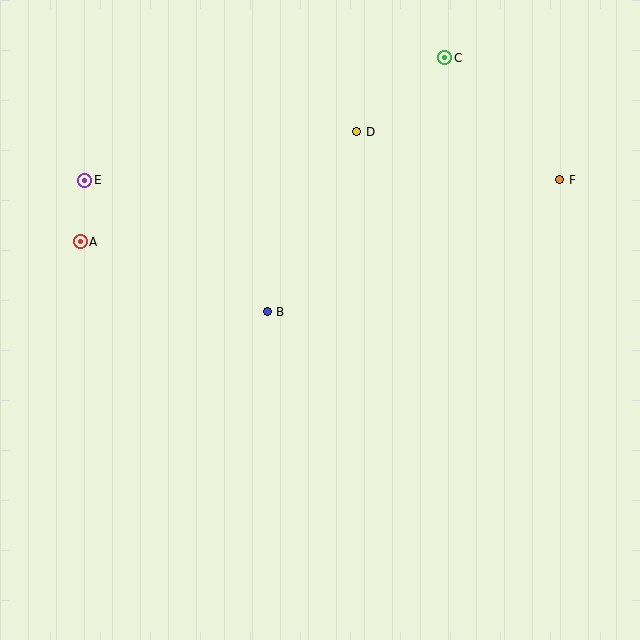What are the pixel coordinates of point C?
Point C is at (445, 58).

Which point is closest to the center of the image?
Point B at (267, 312) is closest to the center.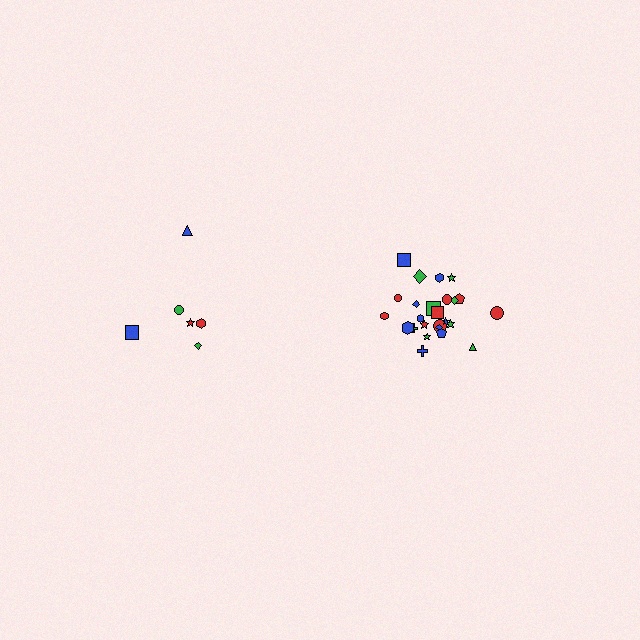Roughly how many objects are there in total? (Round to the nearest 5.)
Roughly 30 objects in total.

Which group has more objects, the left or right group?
The right group.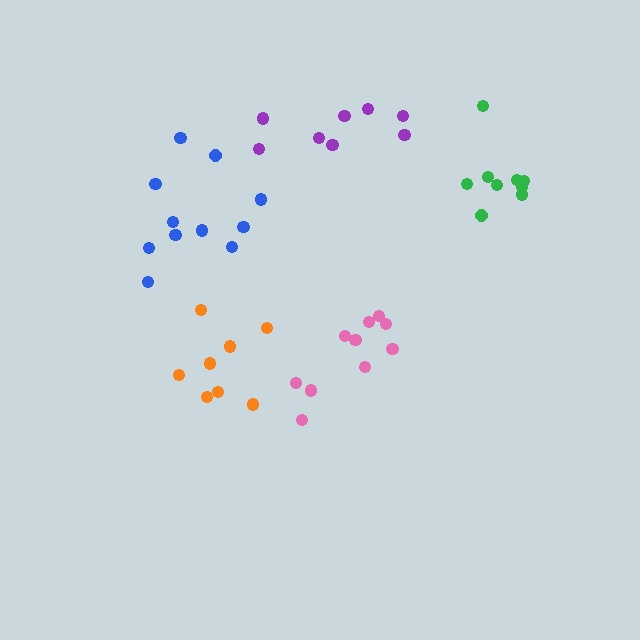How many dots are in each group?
Group 1: 10 dots, Group 2: 8 dots, Group 3: 8 dots, Group 4: 11 dots, Group 5: 9 dots (46 total).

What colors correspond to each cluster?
The clusters are colored: pink, orange, purple, blue, green.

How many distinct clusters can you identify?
There are 5 distinct clusters.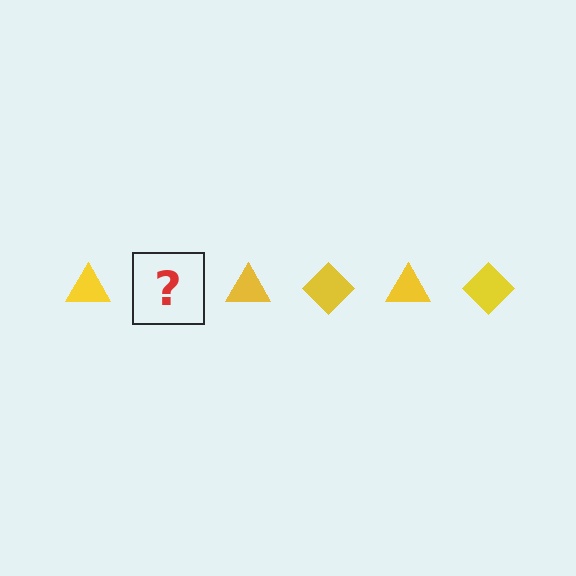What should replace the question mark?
The question mark should be replaced with a yellow diamond.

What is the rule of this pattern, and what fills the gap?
The rule is that the pattern cycles through triangle, diamond shapes in yellow. The gap should be filled with a yellow diamond.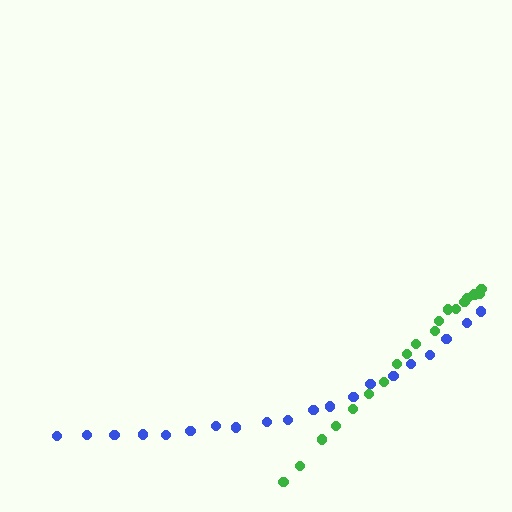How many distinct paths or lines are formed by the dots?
There are 2 distinct paths.